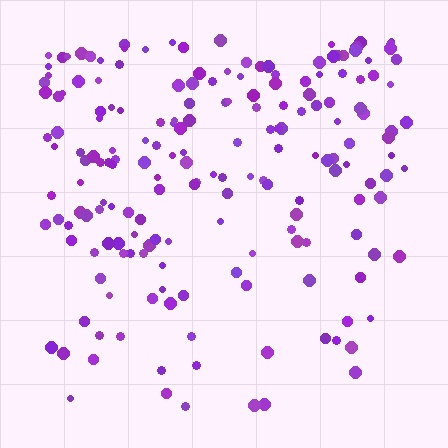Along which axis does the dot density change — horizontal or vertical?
Vertical.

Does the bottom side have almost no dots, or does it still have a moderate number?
Still a moderate number, just noticeably fewer than the top.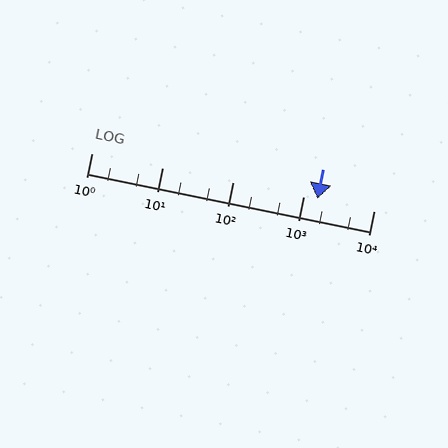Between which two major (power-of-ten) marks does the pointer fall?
The pointer is between 1000 and 10000.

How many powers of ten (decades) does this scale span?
The scale spans 4 decades, from 1 to 10000.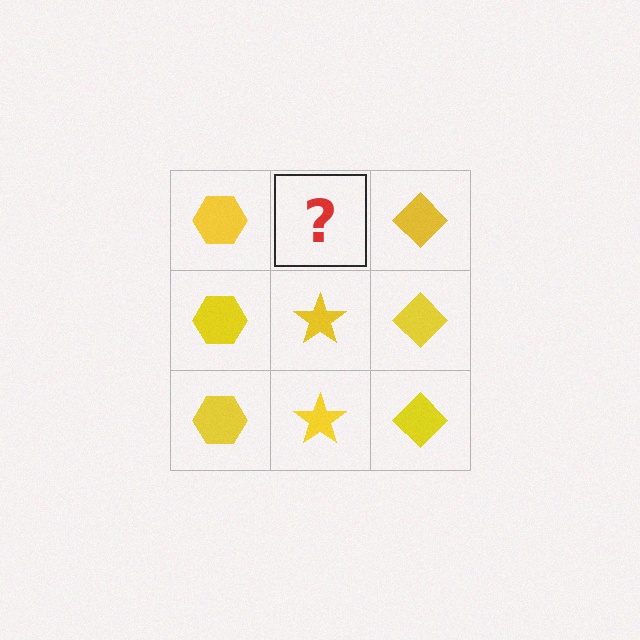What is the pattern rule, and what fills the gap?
The rule is that each column has a consistent shape. The gap should be filled with a yellow star.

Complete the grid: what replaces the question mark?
The question mark should be replaced with a yellow star.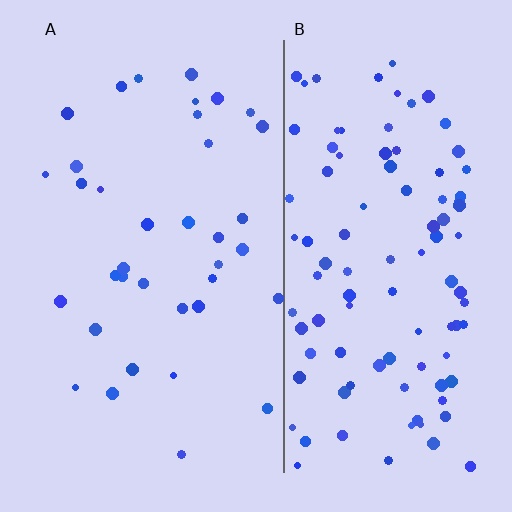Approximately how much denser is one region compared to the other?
Approximately 2.8× — region B over region A.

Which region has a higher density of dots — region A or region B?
B (the right).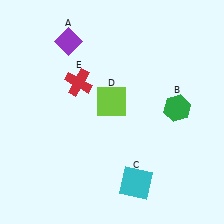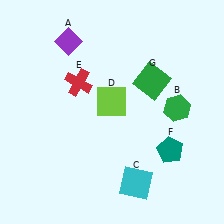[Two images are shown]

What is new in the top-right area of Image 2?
A green square (G) was added in the top-right area of Image 2.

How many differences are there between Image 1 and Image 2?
There are 2 differences between the two images.